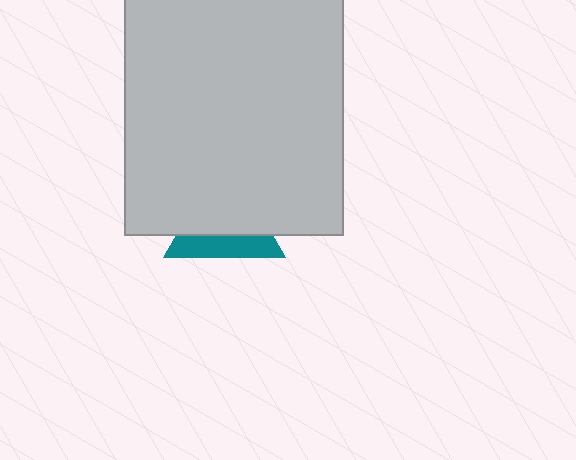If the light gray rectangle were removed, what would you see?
You would see the complete teal triangle.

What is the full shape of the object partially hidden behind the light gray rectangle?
The partially hidden object is a teal triangle.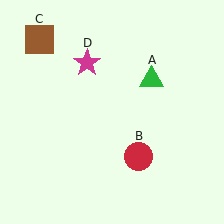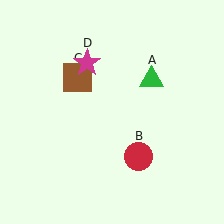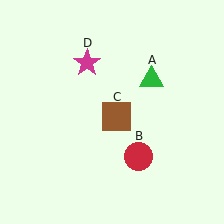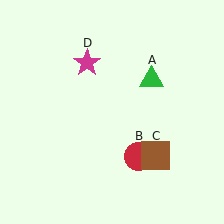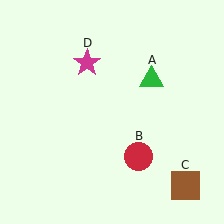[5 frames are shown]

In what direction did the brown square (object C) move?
The brown square (object C) moved down and to the right.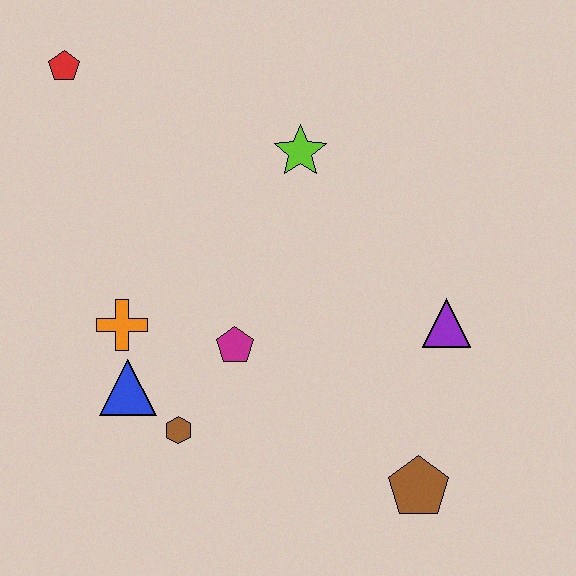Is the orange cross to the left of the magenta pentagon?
Yes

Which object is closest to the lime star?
The magenta pentagon is closest to the lime star.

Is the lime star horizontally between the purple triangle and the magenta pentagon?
Yes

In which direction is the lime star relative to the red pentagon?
The lime star is to the right of the red pentagon.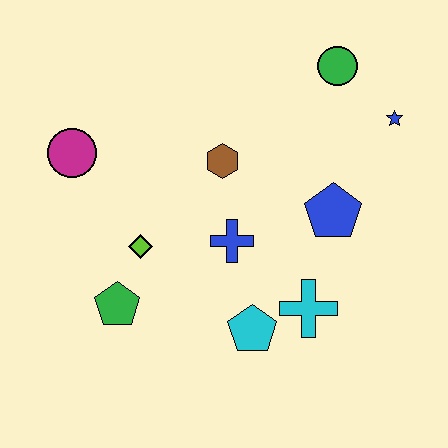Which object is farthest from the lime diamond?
The blue star is farthest from the lime diamond.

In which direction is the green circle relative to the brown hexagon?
The green circle is to the right of the brown hexagon.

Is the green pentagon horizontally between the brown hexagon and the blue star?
No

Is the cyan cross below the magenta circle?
Yes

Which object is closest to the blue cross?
The brown hexagon is closest to the blue cross.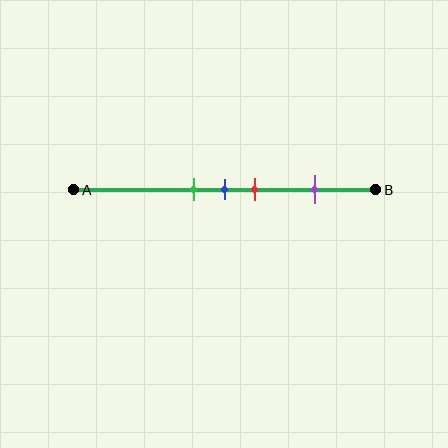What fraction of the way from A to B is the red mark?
The red mark is approximately 60% (0.6) of the way from A to B.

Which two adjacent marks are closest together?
The green and blue marks are the closest adjacent pair.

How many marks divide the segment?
There are 4 marks dividing the segment.